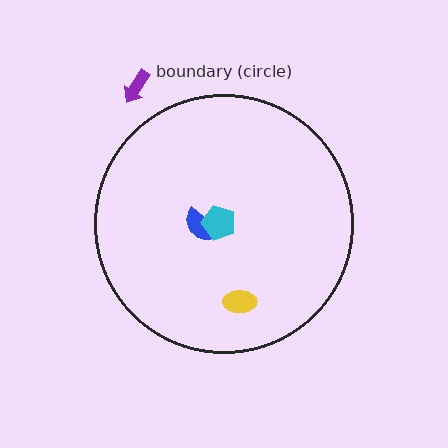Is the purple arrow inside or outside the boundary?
Outside.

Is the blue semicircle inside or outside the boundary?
Inside.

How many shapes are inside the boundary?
3 inside, 1 outside.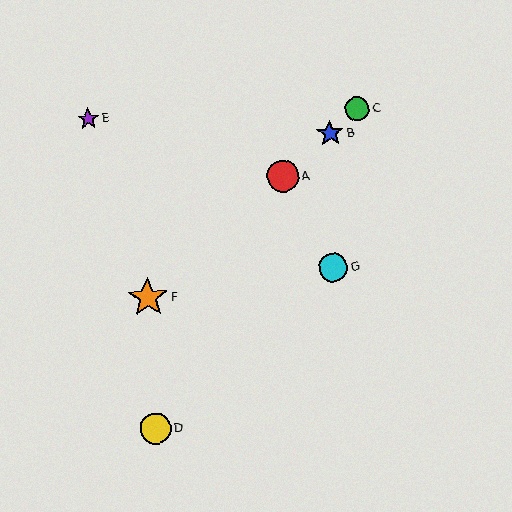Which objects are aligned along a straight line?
Objects A, B, C, F are aligned along a straight line.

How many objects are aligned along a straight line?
4 objects (A, B, C, F) are aligned along a straight line.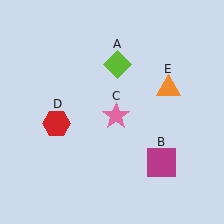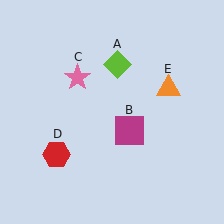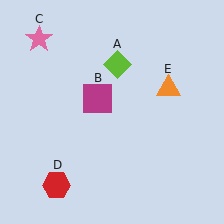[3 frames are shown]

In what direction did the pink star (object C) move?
The pink star (object C) moved up and to the left.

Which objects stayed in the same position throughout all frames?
Lime diamond (object A) and orange triangle (object E) remained stationary.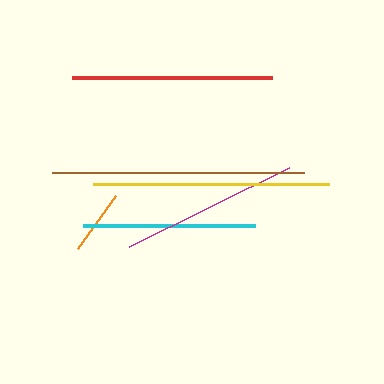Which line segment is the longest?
The brown line is the longest at approximately 252 pixels.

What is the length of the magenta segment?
The magenta segment is approximately 178 pixels long.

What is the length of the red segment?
The red segment is approximately 201 pixels long.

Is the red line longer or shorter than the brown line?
The brown line is longer than the red line.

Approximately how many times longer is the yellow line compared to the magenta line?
The yellow line is approximately 1.3 times the length of the magenta line.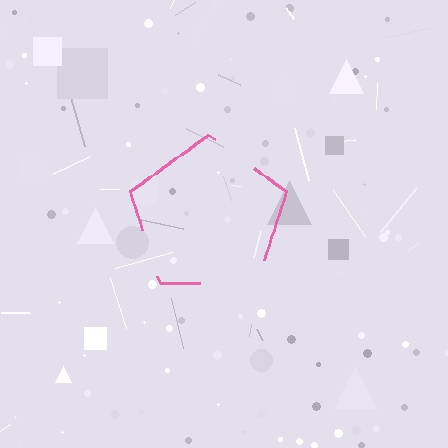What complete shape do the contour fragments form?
The contour fragments form a pentagon.